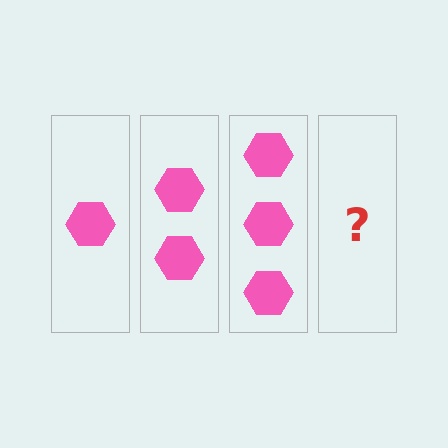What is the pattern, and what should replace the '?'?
The pattern is that each step adds one more hexagon. The '?' should be 4 hexagons.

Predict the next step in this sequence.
The next step is 4 hexagons.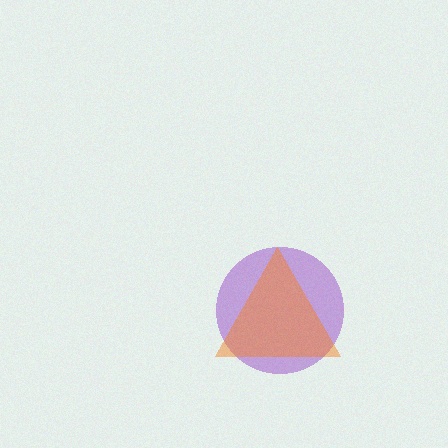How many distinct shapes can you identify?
There are 2 distinct shapes: a purple circle, an orange triangle.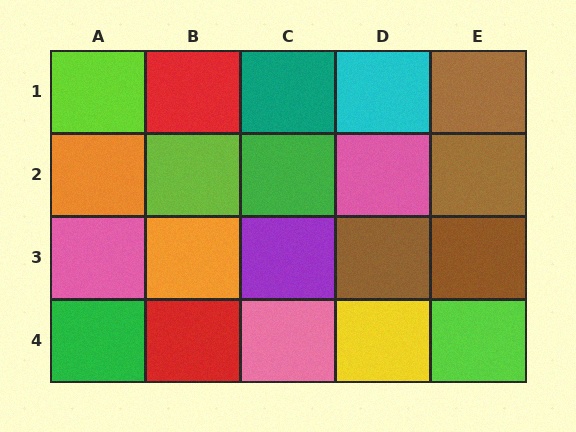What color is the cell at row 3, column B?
Orange.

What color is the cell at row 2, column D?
Pink.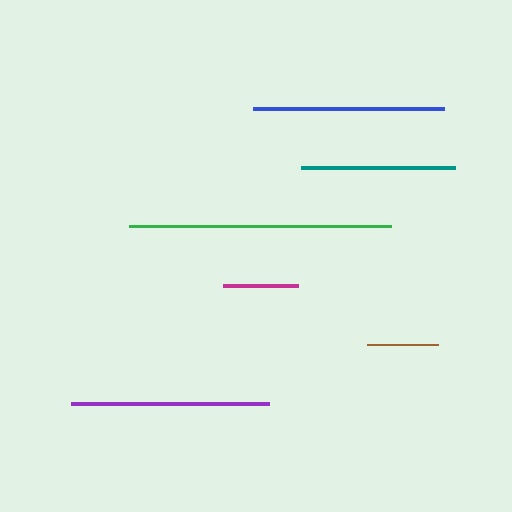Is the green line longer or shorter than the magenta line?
The green line is longer than the magenta line.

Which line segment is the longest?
The green line is the longest at approximately 262 pixels.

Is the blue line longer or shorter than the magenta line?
The blue line is longer than the magenta line.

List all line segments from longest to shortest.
From longest to shortest: green, purple, blue, teal, magenta, brown.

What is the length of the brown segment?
The brown segment is approximately 71 pixels long.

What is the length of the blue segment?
The blue segment is approximately 191 pixels long.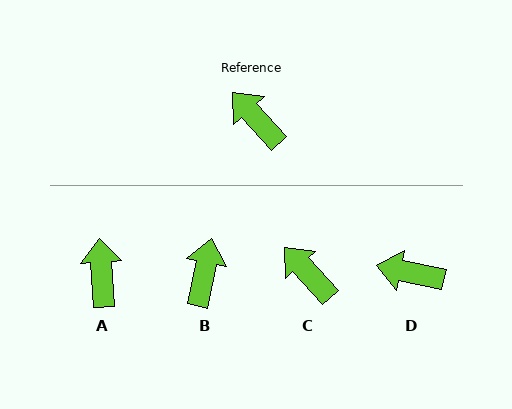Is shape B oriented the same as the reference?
No, it is off by about 54 degrees.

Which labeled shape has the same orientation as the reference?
C.